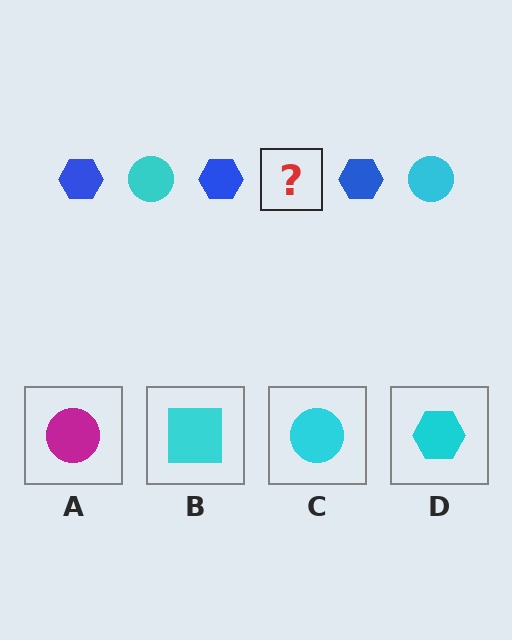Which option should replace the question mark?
Option C.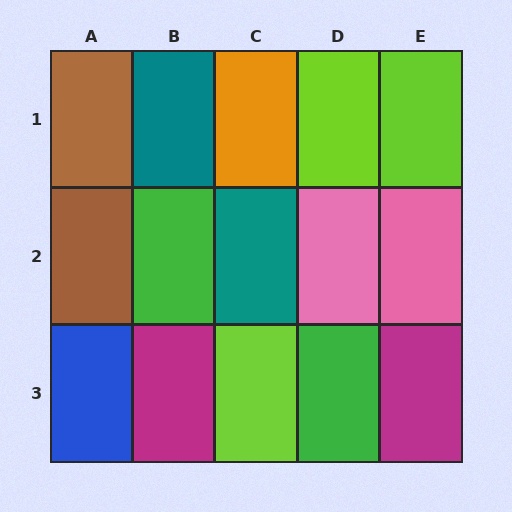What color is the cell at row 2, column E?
Pink.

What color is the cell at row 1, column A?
Brown.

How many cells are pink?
2 cells are pink.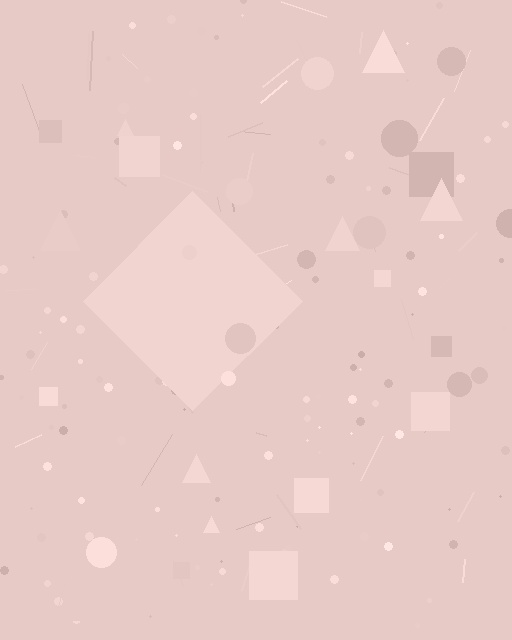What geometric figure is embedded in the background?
A diamond is embedded in the background.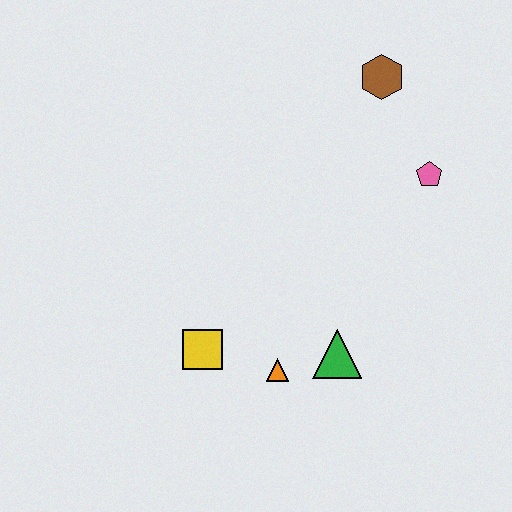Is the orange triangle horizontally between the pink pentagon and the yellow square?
Yes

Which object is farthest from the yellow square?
The brown hexagon is farthest from the yellow square.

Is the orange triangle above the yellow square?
No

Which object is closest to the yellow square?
The orange triangle is closest to the yellow square.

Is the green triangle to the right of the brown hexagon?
No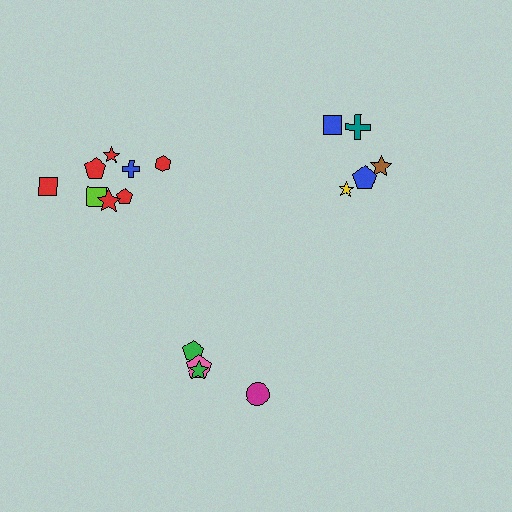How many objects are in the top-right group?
There are 5 objects.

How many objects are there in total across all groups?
There are 17 objects.